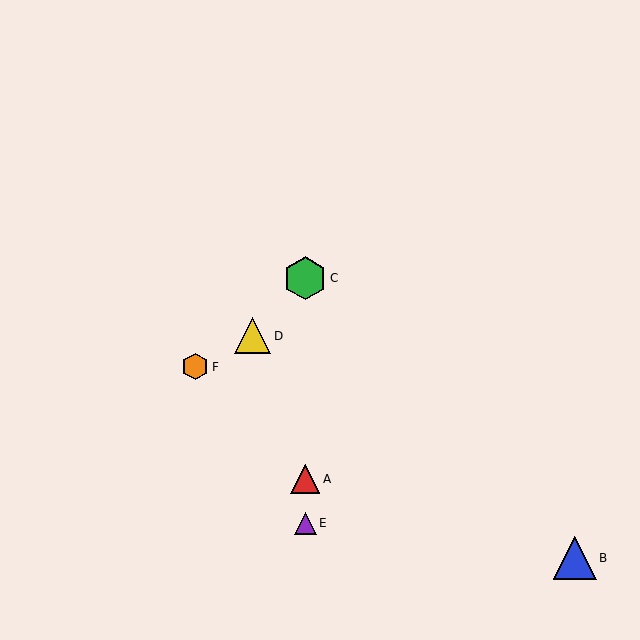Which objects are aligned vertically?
Objects A, C, E are aligned vertically.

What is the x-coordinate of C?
Object C is at x≈305.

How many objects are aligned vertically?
3 objects (A, C, E) are aligned vertically.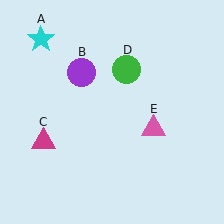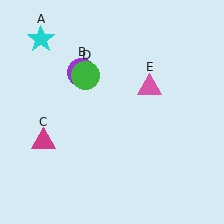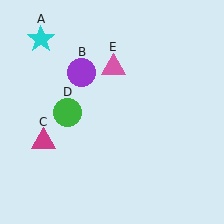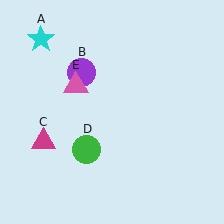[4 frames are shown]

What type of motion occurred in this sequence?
The green circle (object D), pink triangle (object E) rotated counterclockwise around the center of the scene.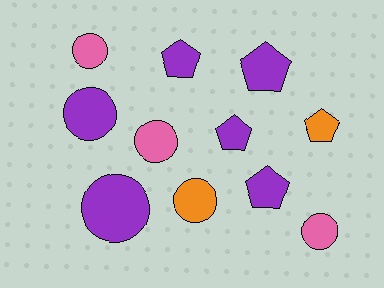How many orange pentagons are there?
There is 1 orange pentagon.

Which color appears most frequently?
Purple, with 6 objects.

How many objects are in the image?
There are 11 objects.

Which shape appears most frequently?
Circle, with 6 objects.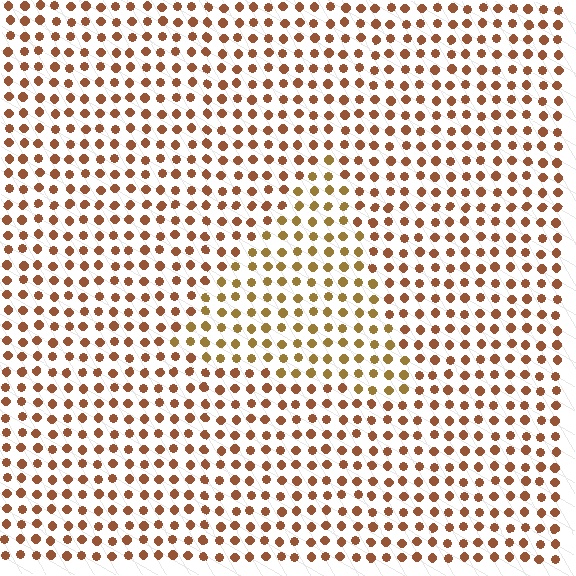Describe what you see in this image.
The image is filled with small brown elements in a uniform arrangement. A triangle-shaped region is visible where the elements are tinted to a slightly different hue, forming a subtle color boundary.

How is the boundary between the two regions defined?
The boundary is defined purely by a slight shift in hue (about 25 degrees). Spacing, size, and orientation are identical on both sides.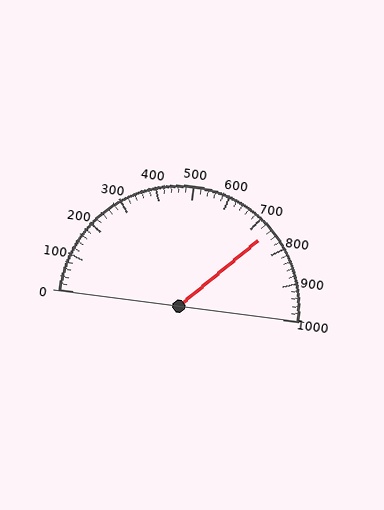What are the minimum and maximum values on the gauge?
The gauge ranges from 0 to 1000.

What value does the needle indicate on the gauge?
The needle indicates approximately 740.